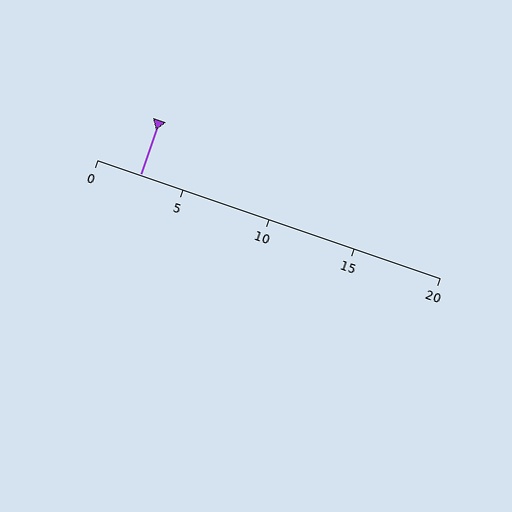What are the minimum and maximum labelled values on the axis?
The axis runs from 0 to 20.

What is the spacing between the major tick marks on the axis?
The major ticks are spaced 5 apart.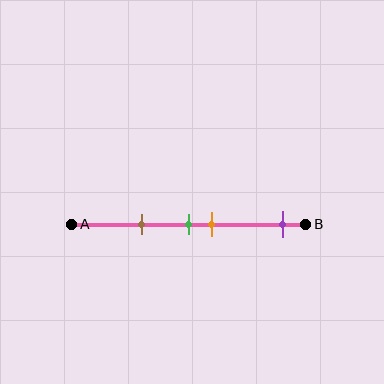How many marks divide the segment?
There are 4 marks dividing the segment.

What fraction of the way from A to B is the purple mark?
The purple mark is approximately 90% (0.9) of the way from A to B.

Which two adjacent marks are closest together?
The green and orange marks are the closest adjacent pair.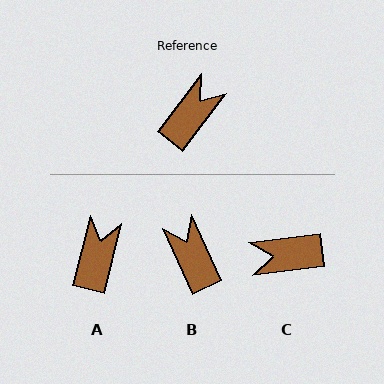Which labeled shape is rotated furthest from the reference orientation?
C, about 134 degrees away.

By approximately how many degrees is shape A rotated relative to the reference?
Approximately 23 degrees counter-clockwise.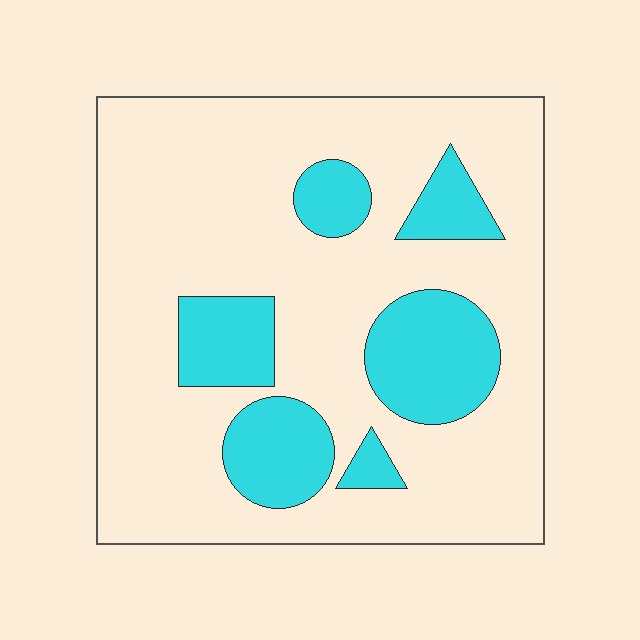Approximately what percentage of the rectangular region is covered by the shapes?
Approximately 25%.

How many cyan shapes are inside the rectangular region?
6.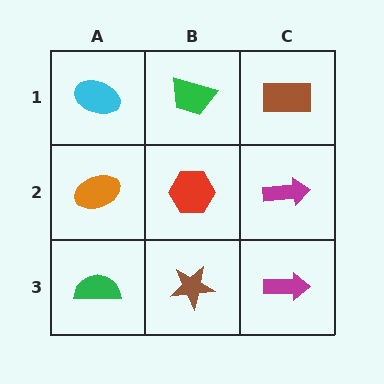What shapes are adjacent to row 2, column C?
A brown rectangle (row 1, column C), a magenta arrow (row 3, column C), a red hexagon (row 2, column B).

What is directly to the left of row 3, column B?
A green semicircle.